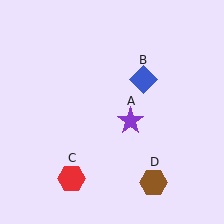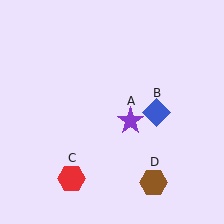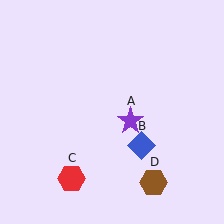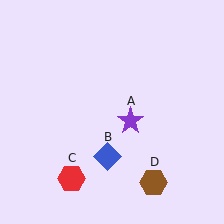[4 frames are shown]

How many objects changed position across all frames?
1 object changed position: blue diamond (object B).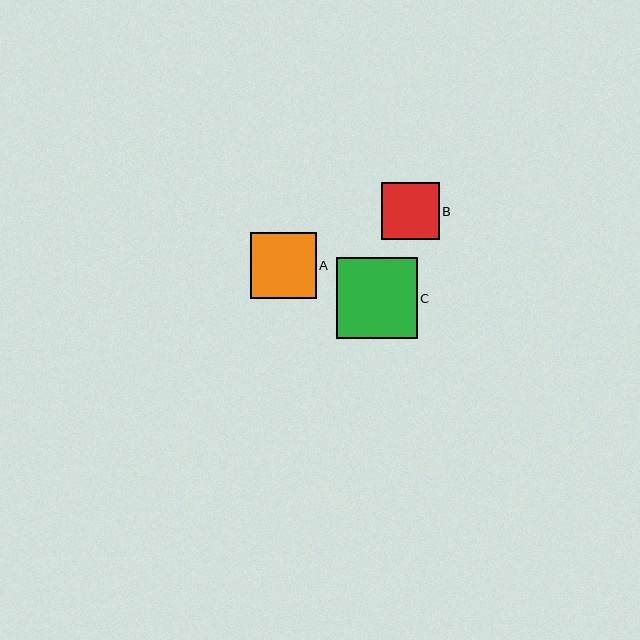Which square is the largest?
Square C is the largest with a size of approximately 81 pixels.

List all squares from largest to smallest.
From largest to smallest: C, A, B.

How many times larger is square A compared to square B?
Square A is approximately 1.1 times the size of square B.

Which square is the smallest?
Square B is the smallest with a size of approximately 58 pixels.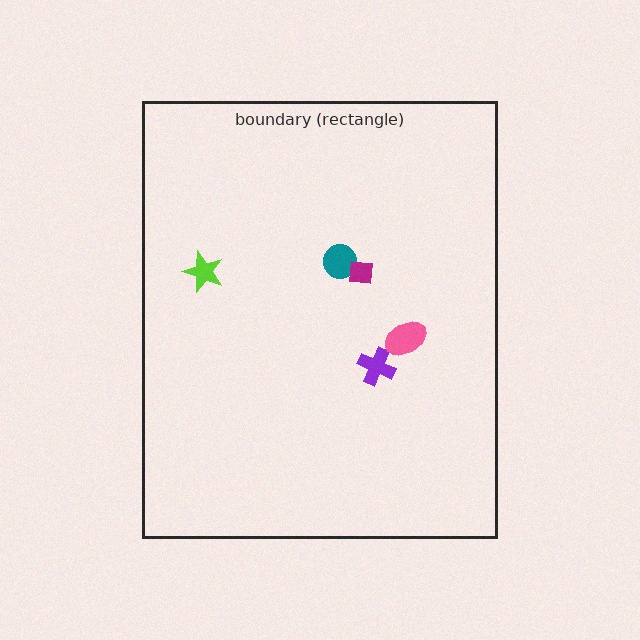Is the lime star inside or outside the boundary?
Inside.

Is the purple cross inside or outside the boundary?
Inside.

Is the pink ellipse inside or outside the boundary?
Inside.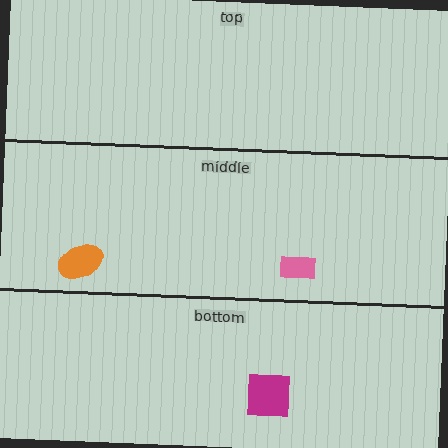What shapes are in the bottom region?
The magenta square.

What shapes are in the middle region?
The pink rectangle, the orange ellipse.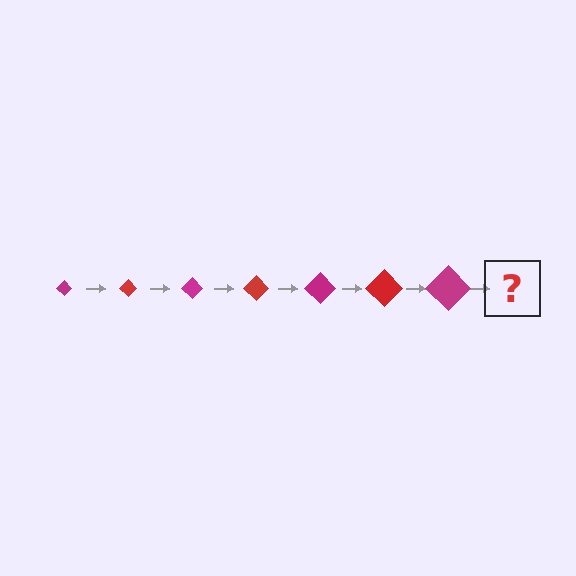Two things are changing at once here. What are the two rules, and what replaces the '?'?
The two rules are that the diamond grows larger each step and the color cycles through magenta and red. The '?' should be a red diamond, larger than the previous one.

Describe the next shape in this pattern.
It should be a red diamond, larger than the previous one.